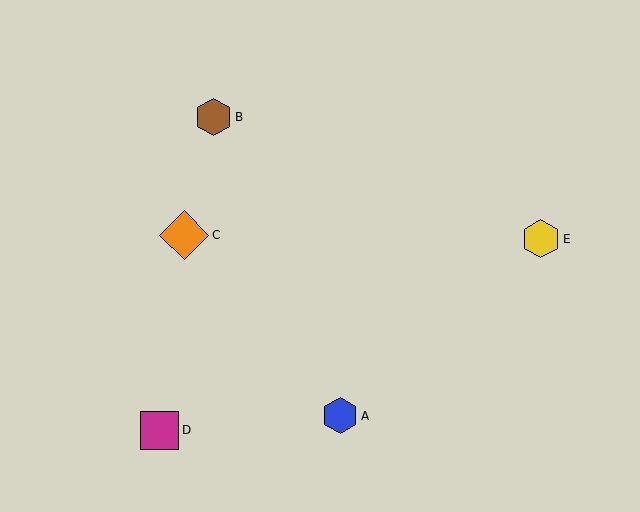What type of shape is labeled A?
Shape A is a blue hexagon.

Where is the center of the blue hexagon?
The center of the blue hexagon is at (340, 416).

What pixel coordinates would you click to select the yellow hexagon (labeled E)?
Click at (541, 239) to select the yellow hexagon E.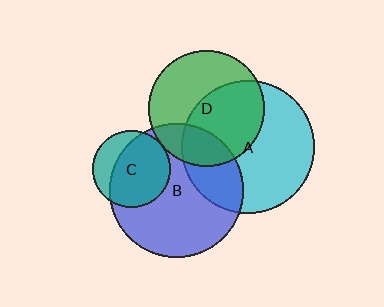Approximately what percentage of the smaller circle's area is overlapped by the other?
Approximately 50%.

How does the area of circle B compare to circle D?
Approximately 1.3 times.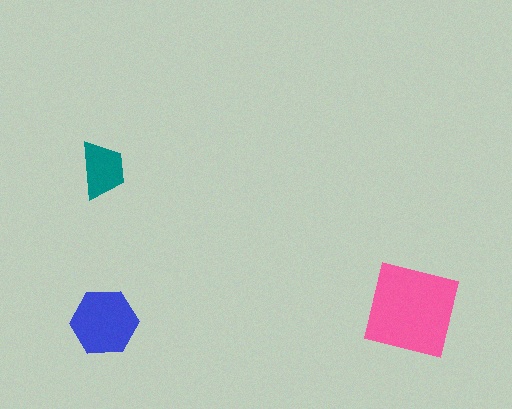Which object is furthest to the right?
The pink square is rightmost.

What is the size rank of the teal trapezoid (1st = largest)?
3rd.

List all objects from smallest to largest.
The teal trapezoid, the blue hexagon, the pink square.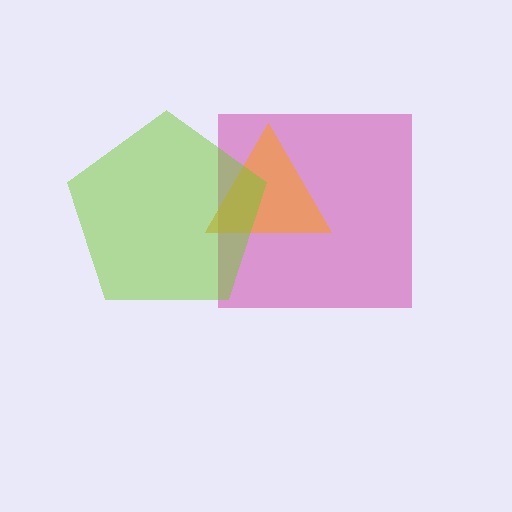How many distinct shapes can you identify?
There are 3 distinct shapes: a magenta square, an orange triangle, a lime pentagon.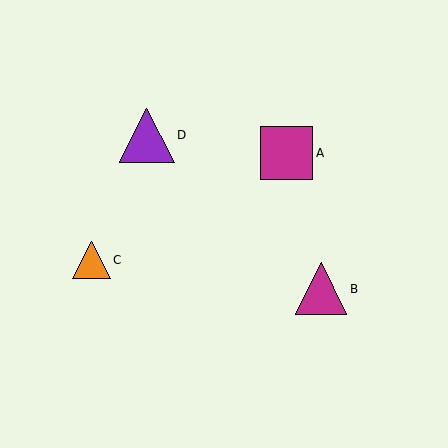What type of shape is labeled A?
Shape A is a magenta square.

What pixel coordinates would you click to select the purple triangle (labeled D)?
Click at (147, 135) to select the purple triangle D.